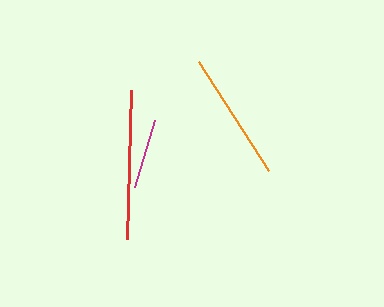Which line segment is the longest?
The red line is the longest at approximately 150 pixels.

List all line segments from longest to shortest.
From longest to shortest: red, orange, magenta.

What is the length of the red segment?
The red segment is approximately 150 pixels long.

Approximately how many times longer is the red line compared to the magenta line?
The red line is approximately 2.2 times the length of the magenta line.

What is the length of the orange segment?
The orange segment is approximately 130 pixels long.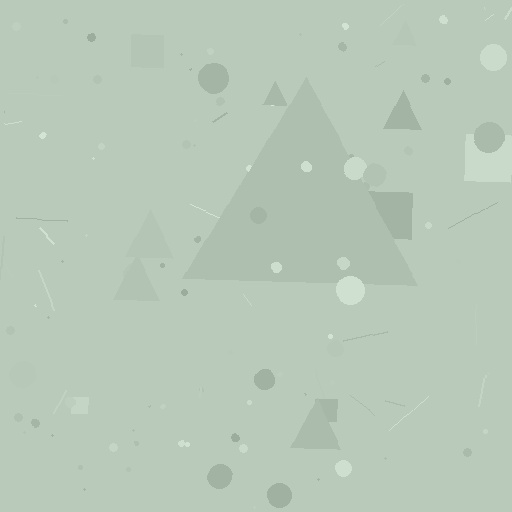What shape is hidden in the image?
A triangle is hidden in the image.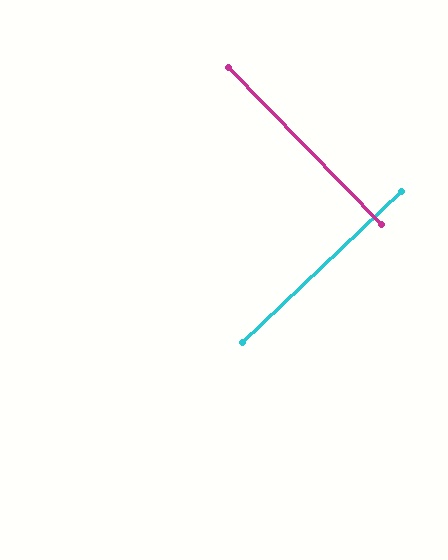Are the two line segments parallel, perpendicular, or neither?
Perpendicular — they meet at approximately 89°.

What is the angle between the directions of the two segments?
Approximately 89 degrees.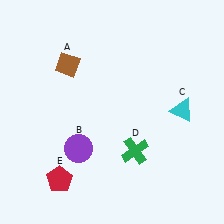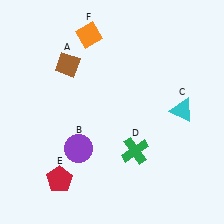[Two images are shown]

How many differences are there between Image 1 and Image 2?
There is 1 difference between the two images.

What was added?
An orange diamond (F) was added in Image 2.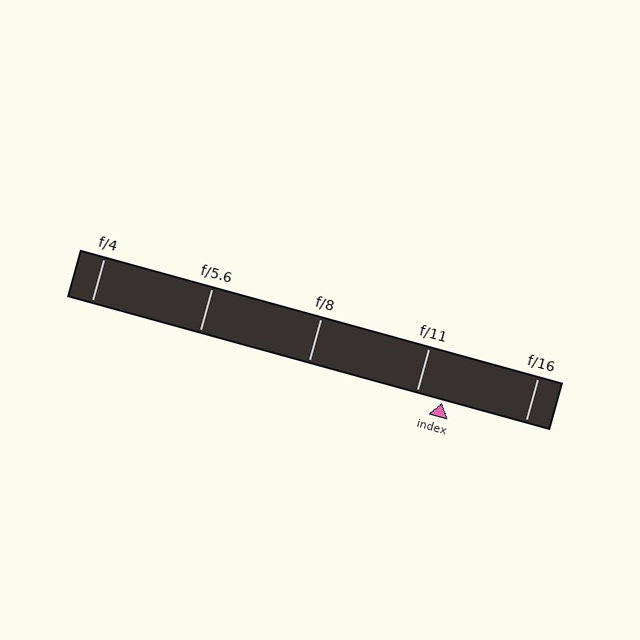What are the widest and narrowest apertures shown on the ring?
The widest aperture shown is f/4 and the narrowest is f/16.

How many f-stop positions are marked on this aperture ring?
There are 5 f-stop positions marked.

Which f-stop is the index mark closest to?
The index mark is closest to f/11.